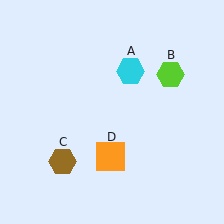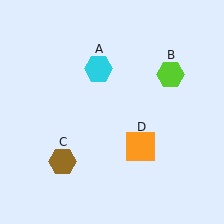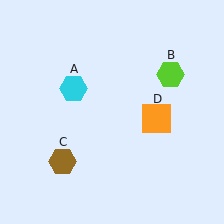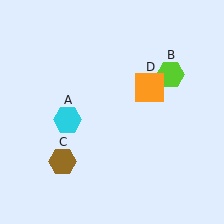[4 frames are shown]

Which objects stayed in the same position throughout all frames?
Lime hexagon (object B) and brown hexagon (object C) remained stationary.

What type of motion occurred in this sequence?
The cyan hexagon (object A), orange square (object D) rotated counterclockwise around the center of the scene.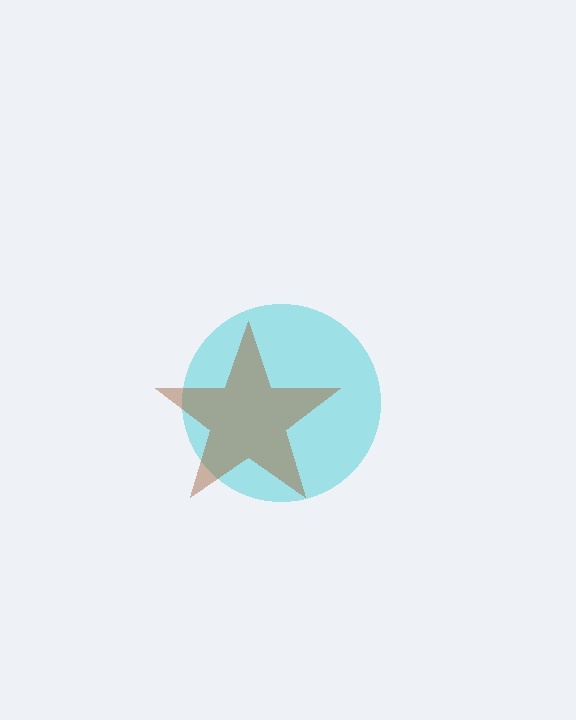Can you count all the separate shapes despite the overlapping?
Yes, there are 2 separate shapes.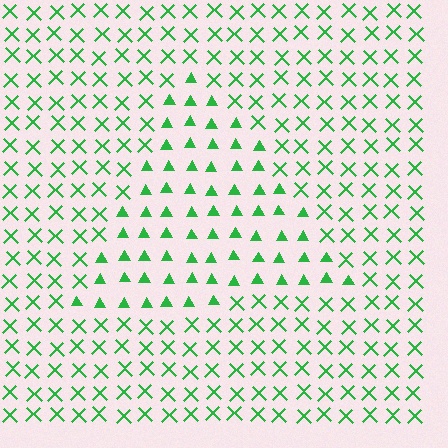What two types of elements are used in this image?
The image uses triangles inside the triangle region and X marks outside it.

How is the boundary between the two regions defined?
The boundary is defined by a change in element shape: triangles inside vs. X marks outside. All elements share the same color and spacing.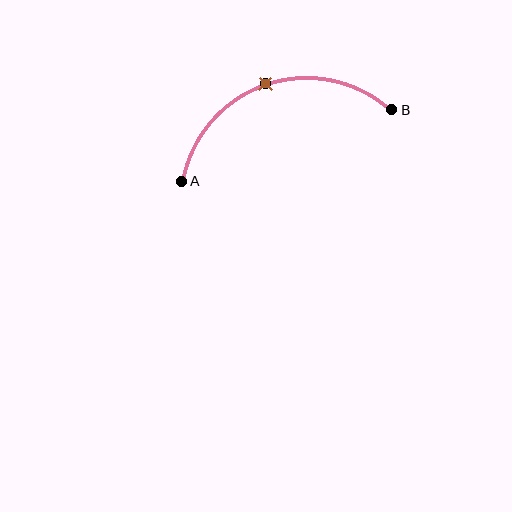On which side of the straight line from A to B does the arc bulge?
The arc bulges above the straight line connecting A and B.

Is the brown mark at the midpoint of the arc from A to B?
Yes. The brown mark lies on the arc at equal arc-length from both A and B — it is the arc midpoint.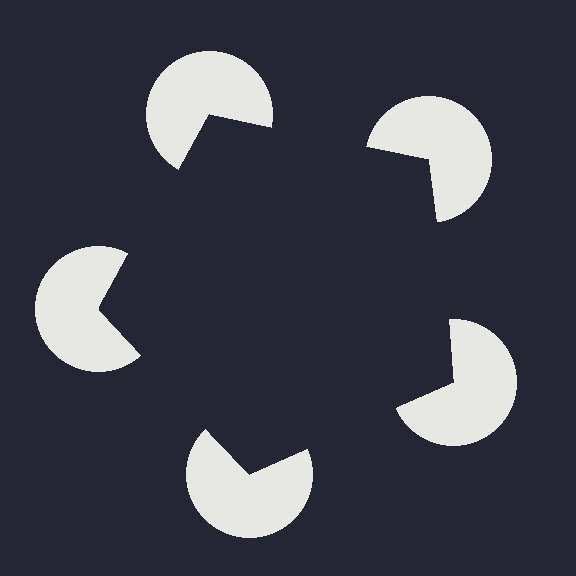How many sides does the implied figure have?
5 sides.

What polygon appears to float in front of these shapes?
An illusory pentagon — its edges are inferred from the aligned wedge cuts in the pac-man discs, not physically drawn.